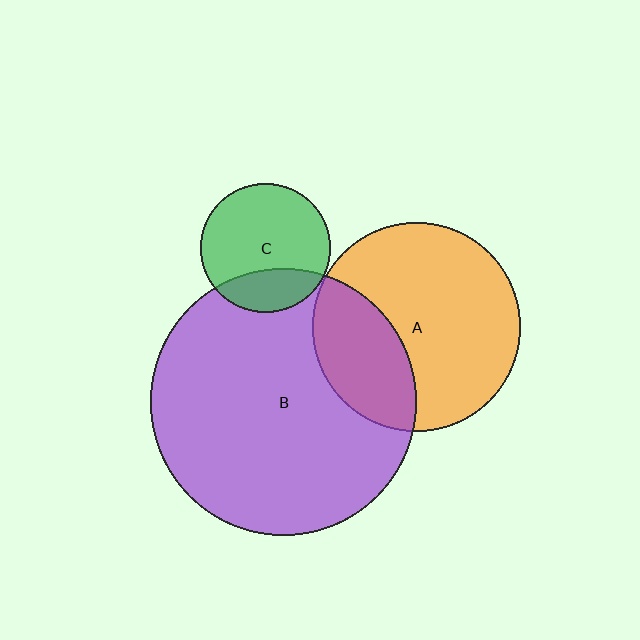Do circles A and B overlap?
Yes.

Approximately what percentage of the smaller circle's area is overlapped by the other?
Approximately 30%.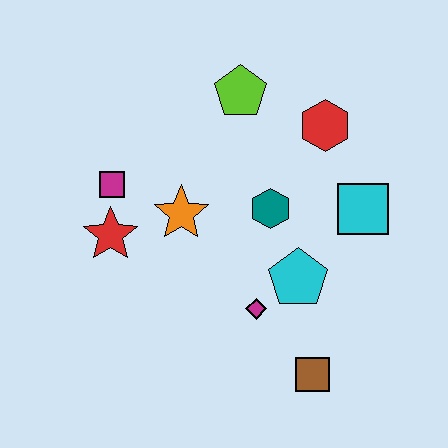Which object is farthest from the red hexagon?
The brown square is farthest from the red hexagon.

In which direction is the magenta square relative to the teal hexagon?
The magenta square is to the left of the teal hexagon.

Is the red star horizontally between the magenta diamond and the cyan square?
No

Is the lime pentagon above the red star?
Yes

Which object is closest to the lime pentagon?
The red hexagon is closest to the lime pentagon.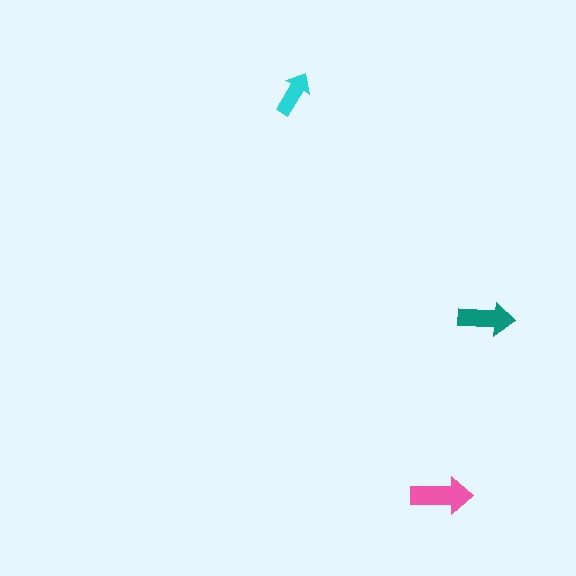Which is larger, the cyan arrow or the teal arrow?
The teal one.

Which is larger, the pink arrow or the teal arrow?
The pink one.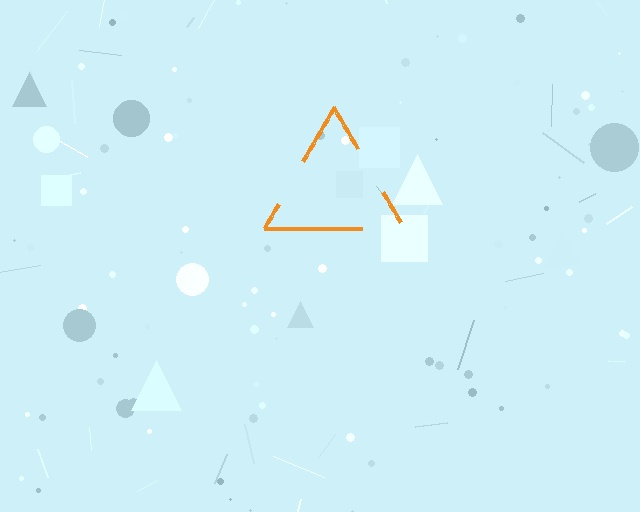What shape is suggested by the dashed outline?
The dashed outline suggests a triangle.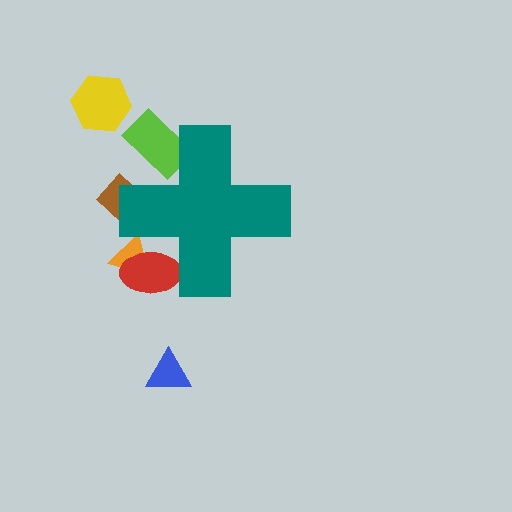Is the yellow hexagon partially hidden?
No, the yellow hexagon is fully visible.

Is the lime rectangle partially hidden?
Yes, the lime rectangle is partially hidden behind the teal cross.